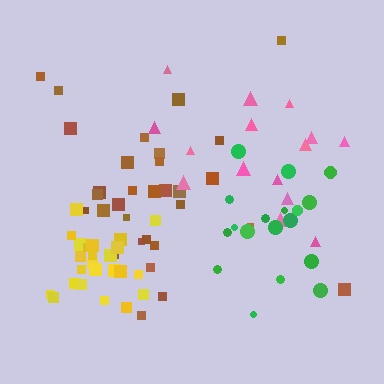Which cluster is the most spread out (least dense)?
Pink.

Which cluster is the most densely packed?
Yellow.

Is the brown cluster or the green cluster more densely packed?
Green.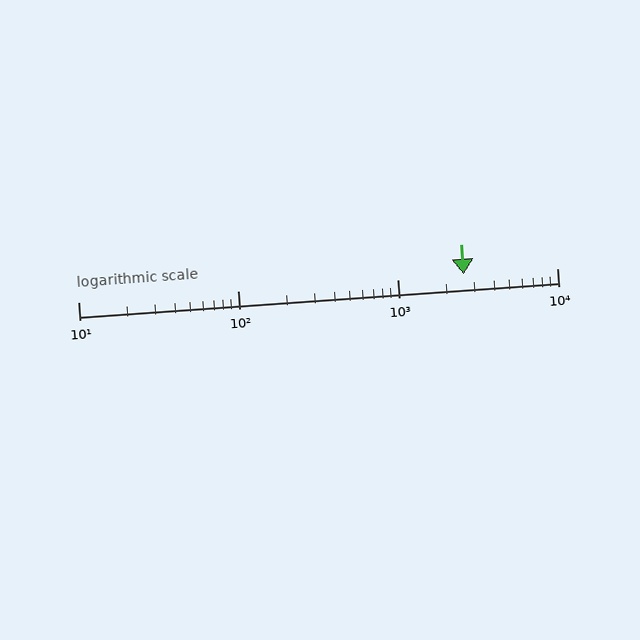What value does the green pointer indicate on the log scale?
The pointer indicates approximately 2600.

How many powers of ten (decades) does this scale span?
The scale spans 3 decades, from 10 to 10000.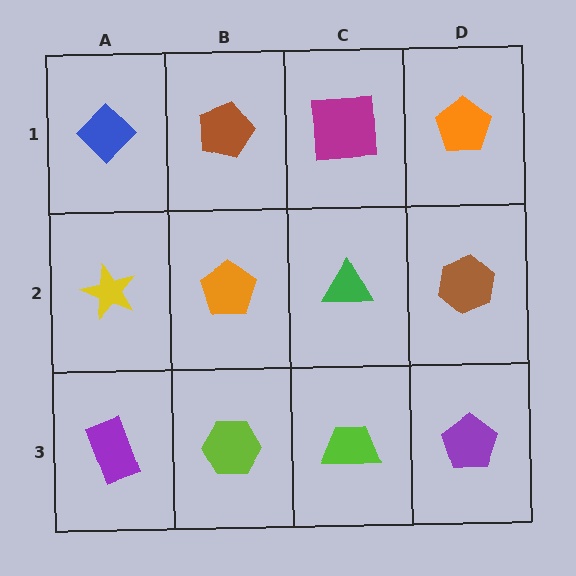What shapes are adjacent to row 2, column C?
A magenta square (row 1, column C), a lime trapezoid (row 3, column C), an orange pentagon (row 2, column B), a brown hexagon (row 2, column D).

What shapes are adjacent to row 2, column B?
A brown pentagon (row 1, column B), a lime hexagon (row 3, column B), a yellow star (row 2, column A), a green triangle (row 2, column C).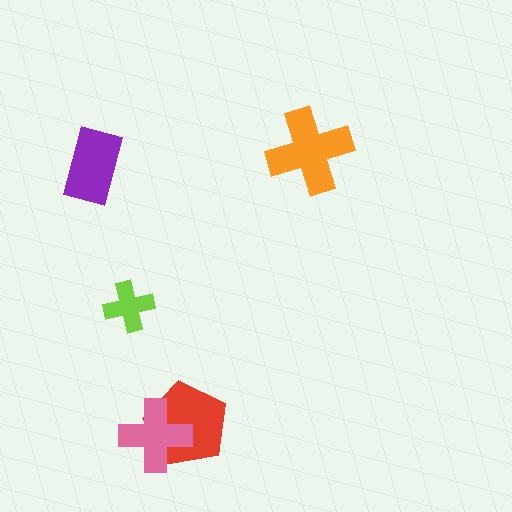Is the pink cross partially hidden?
No, no other shape covers it.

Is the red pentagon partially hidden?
Yes, it is partially covered by another shape.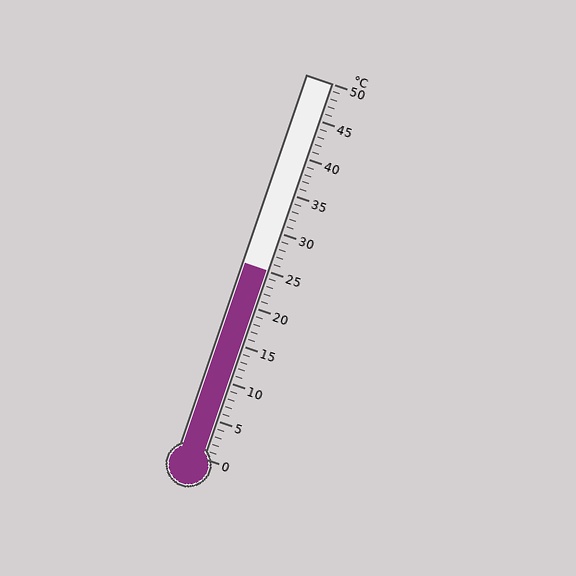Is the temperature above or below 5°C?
The temperature is above 5°C.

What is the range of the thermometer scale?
The thermometer scale ranges from 0°C to 50°C.